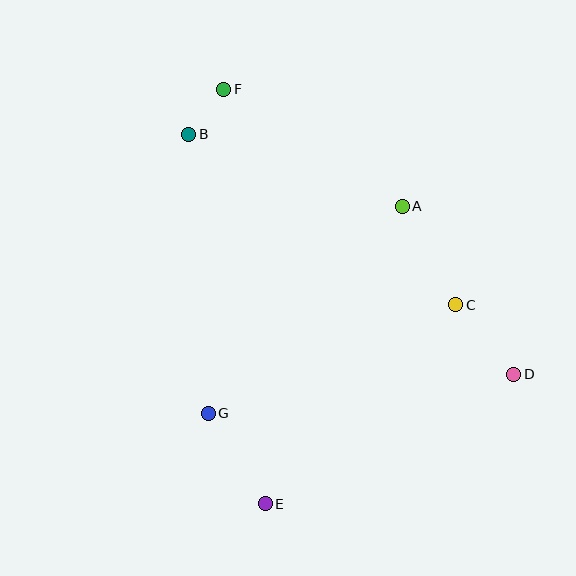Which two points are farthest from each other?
Points E and F are farthest from each other.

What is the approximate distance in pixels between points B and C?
The distance between B and C is approximately 317 pixels.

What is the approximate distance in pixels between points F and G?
The distance between F and G is approximately 324 pixels.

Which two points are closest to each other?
Points B and F are closest to each other.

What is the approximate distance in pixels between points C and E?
The distance between C and E is approximately 276 pixels.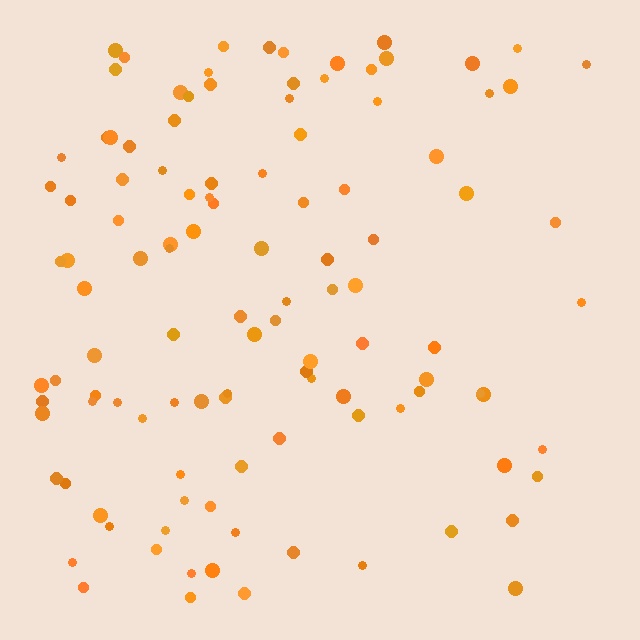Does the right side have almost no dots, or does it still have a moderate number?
Still a moderate number, just noticeably fewer than the left.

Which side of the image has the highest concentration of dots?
The left.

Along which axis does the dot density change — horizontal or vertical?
Horizontal.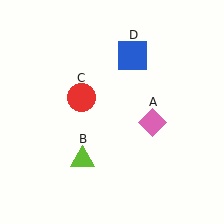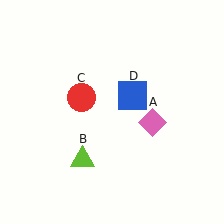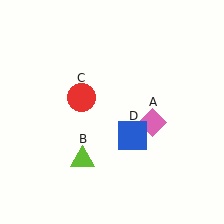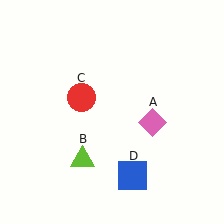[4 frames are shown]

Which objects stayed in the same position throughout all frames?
Pink diamond (object A) and lime triangle (object B) and red circle (object C) remained stationary.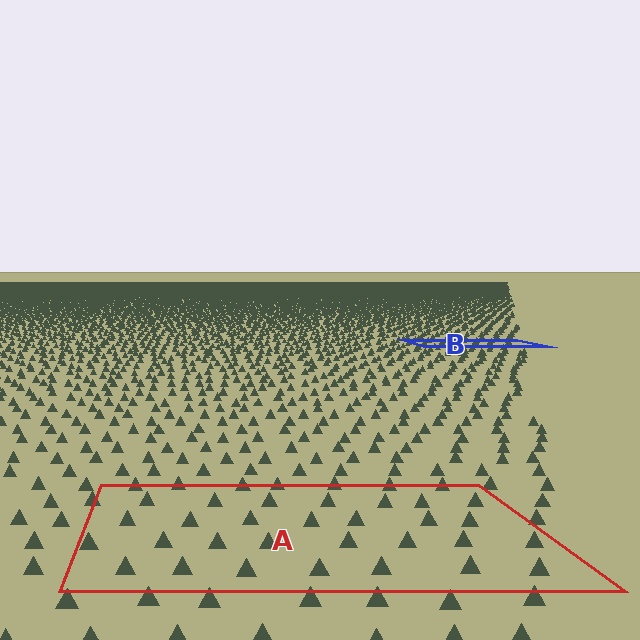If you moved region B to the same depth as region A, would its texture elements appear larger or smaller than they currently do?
They would appear larger. At a closer depth, the same texture elements are projected at a bigger on-screen size.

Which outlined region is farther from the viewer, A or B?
Region B is farther from the viewer — the texture elements inside it appear smaller and more densely packed.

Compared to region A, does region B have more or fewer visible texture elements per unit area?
Region B has more texture elements per unit area — they are packed more densely because it is farther away.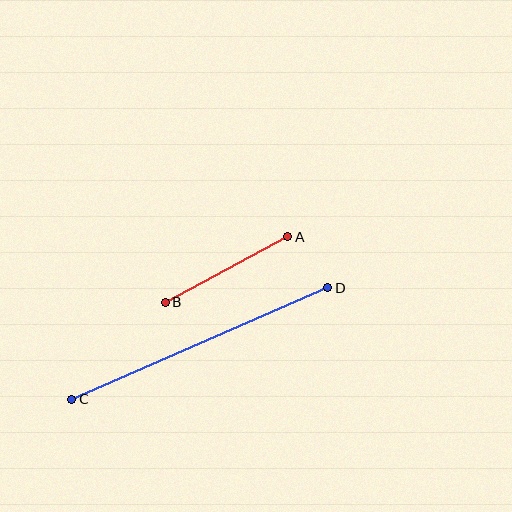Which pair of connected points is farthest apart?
Points C and D are farthest apart.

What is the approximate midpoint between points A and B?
The midpoint is at approximately (227, 269) pixels.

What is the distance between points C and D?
The distance is approximately 279 pixels.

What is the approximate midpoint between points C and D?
The midpoint is at approximately (200, 343) pixels.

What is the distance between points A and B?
The distance is approximately 139 pixels.